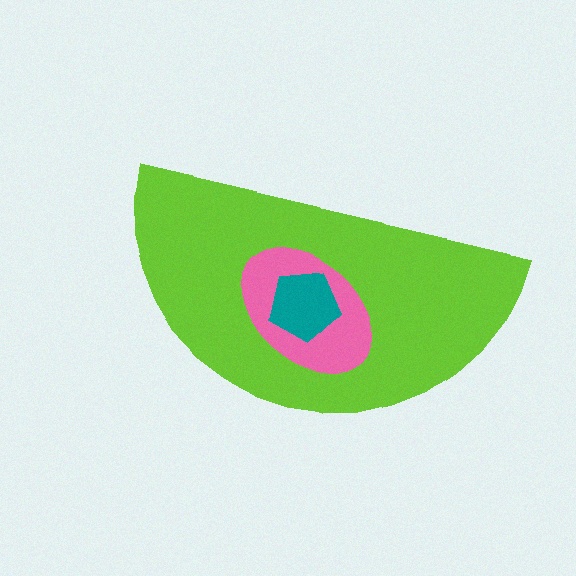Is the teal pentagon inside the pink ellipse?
Yes.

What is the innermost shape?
The teal pentagon.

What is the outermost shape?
The lime semicircle.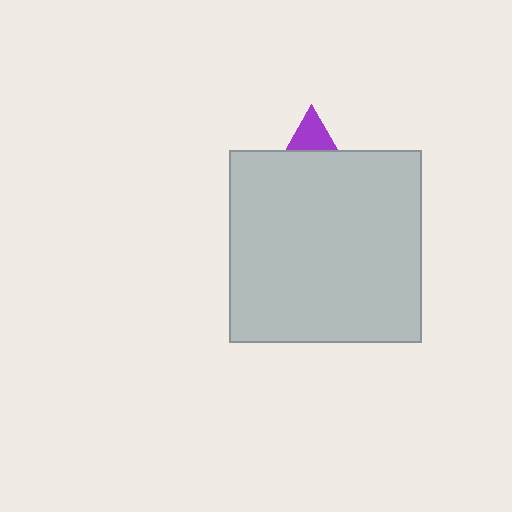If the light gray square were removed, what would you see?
You would see the complete purple triangle.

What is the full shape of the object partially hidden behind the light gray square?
The partially hidden object is a purple triangle.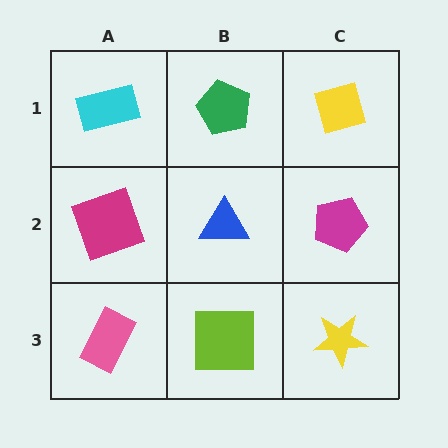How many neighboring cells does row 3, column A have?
2.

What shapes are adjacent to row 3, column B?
A blue triangle (row 2, column B), a pink rectangle (row 3, column A), a yellow star (row 3, column C).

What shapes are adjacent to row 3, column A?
A magenta square (row 2, column A), a lime square (row 3, column B).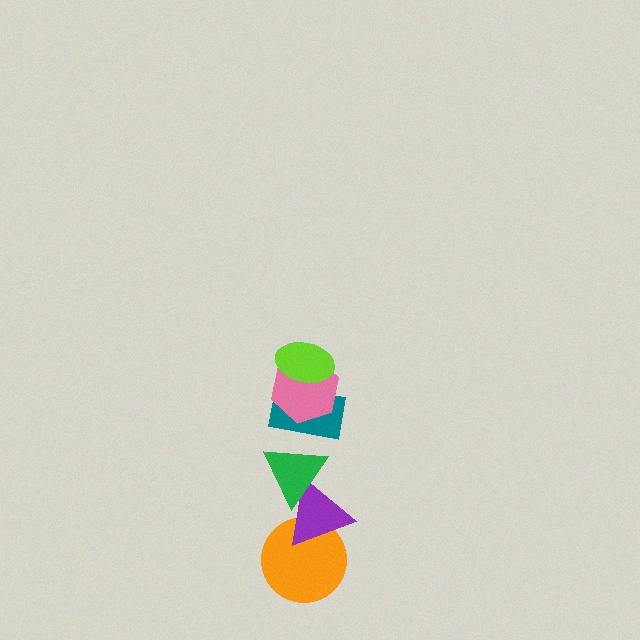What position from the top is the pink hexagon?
The pink hexagon is 2nd from the top.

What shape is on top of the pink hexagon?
The lime ellipse is on top of the pink hexagon.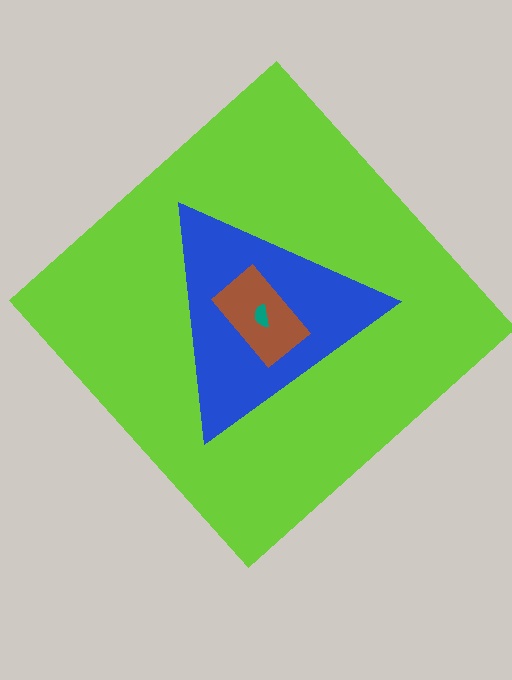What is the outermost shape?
The lime diamond.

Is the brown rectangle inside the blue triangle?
Yes.